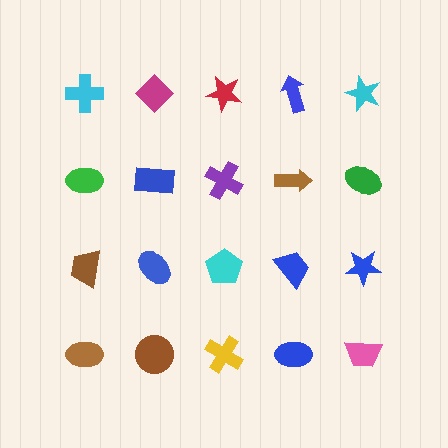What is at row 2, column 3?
A purple cross.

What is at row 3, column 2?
A blue ellipse.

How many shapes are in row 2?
5 shapes.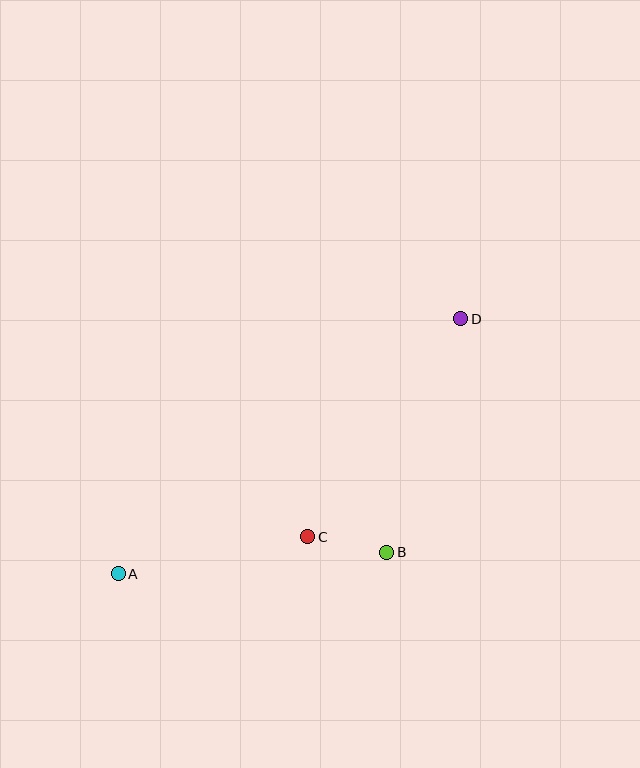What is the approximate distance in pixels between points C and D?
The distance between C and D is approximately 266 pixels.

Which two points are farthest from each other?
Points A and D are farthest from each other.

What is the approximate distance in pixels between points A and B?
The distance between A and B is approximately 269 pixels.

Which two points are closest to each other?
Points B and C are closest to each other.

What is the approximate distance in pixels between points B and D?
The distance between B and D is approximately 244 pixels.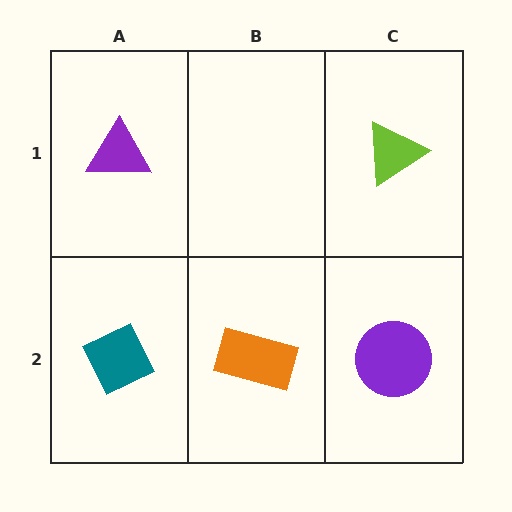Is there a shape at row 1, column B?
No, that cell is empty.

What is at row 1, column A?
A purple triangle.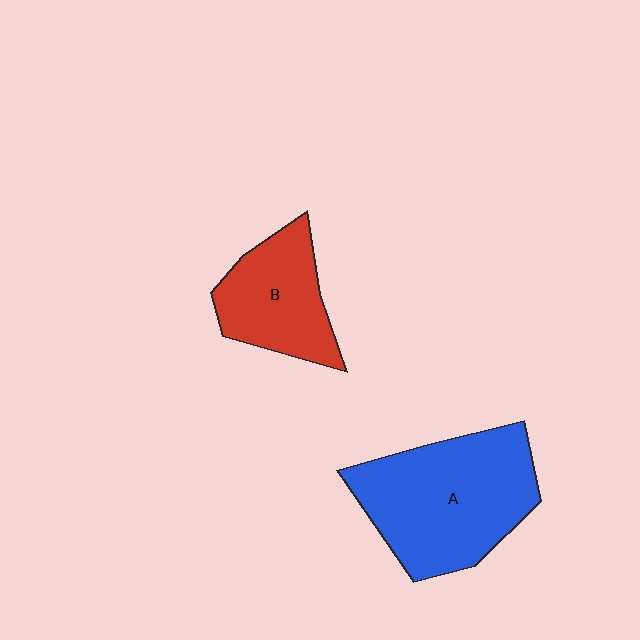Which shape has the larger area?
Shape A (blue).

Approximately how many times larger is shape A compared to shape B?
Approximately 1.7 times.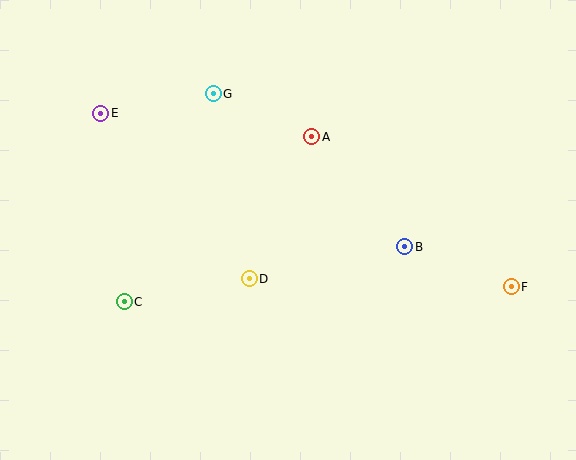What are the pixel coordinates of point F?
Point F is at (511, 287).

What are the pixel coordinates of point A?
Point A is at (312, 137).